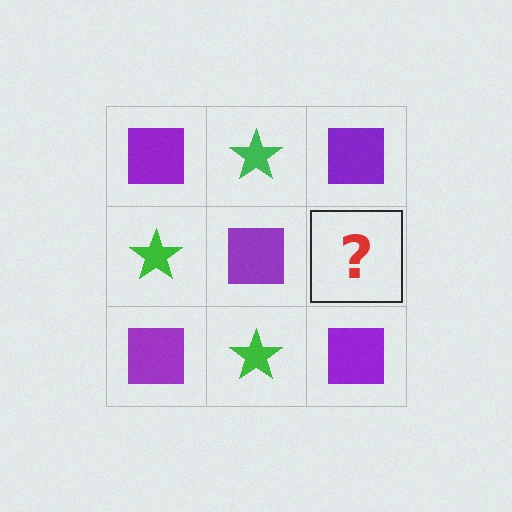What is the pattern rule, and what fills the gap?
The rule is that it alternates purple square and green star in a checkerboard pattern. The gap should be filled with a green star.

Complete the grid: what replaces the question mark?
The question mark should be replaced with a green star.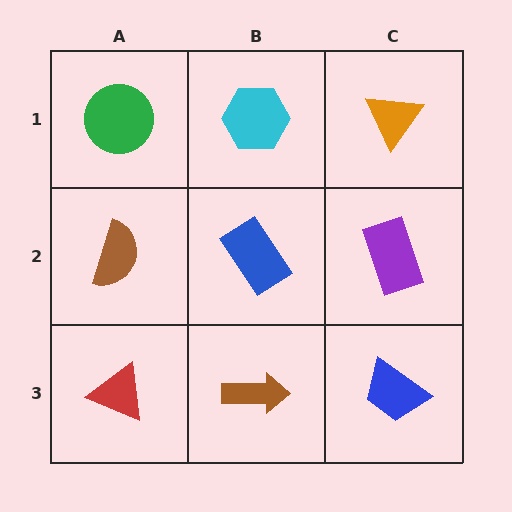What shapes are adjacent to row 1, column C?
A purple rectangle (row 2, column C), a cyan hexagon (row 1, column B).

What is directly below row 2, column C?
A blue trapezoid.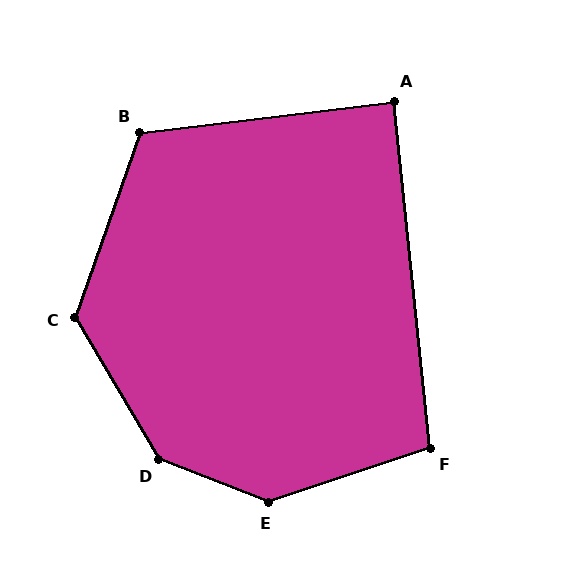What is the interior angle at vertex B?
Approximately 116 degrees (obtuse).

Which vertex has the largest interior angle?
D, at approximately 142 degrees.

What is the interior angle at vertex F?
Approximately 102 degrees (obtuse).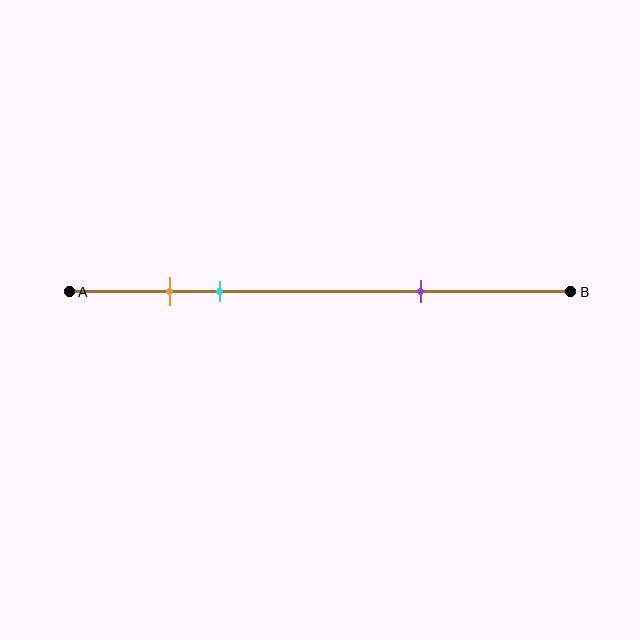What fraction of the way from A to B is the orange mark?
The orange mark is approximately 20% (0.2) of the way from A to B.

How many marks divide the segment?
There are 3 marks dividing the segment.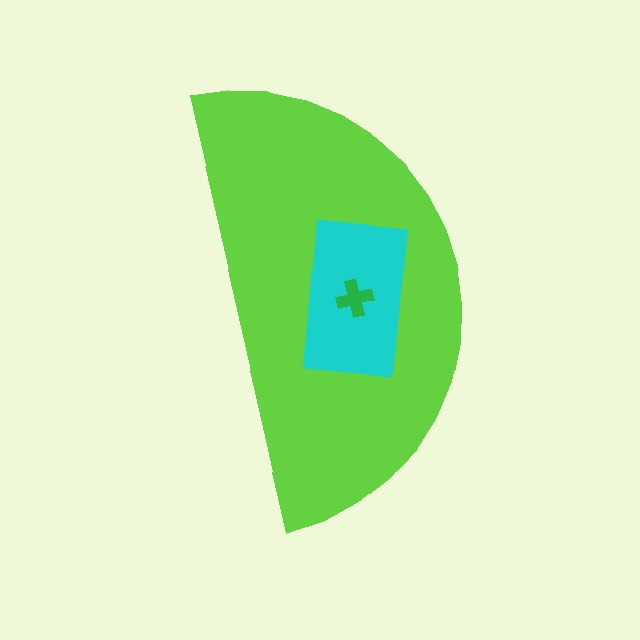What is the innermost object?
The green cross.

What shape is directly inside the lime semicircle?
The cyan rectangle.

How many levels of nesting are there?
3.